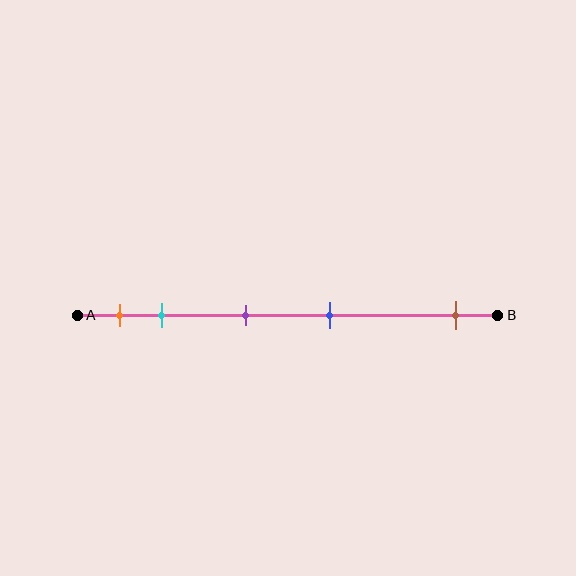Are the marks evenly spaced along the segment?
No, the marks are not evenly spaced.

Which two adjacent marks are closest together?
The orange and cyan marks are the closest adjacent pair.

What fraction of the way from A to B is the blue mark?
The blue mark is approximately 60% (0.6) of the way from A to B.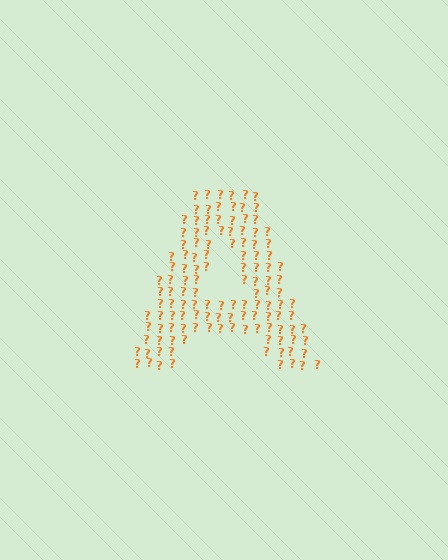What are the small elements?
The small elements are question marks.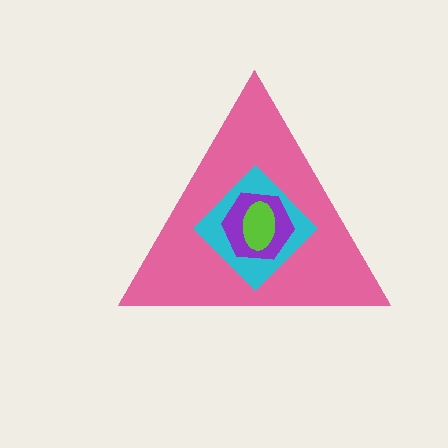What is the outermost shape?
The pink triangle.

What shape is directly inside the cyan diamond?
The purple hexagon.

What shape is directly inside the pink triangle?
The cyan diamond.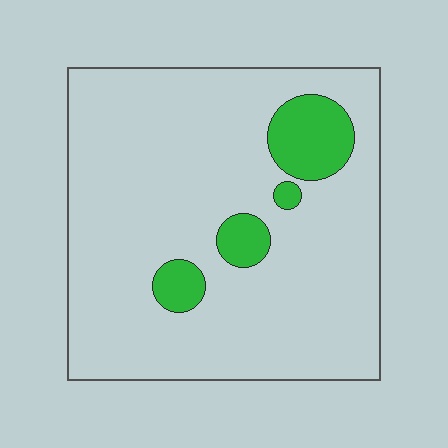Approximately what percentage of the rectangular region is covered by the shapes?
Approximately 10%.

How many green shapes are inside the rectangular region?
4.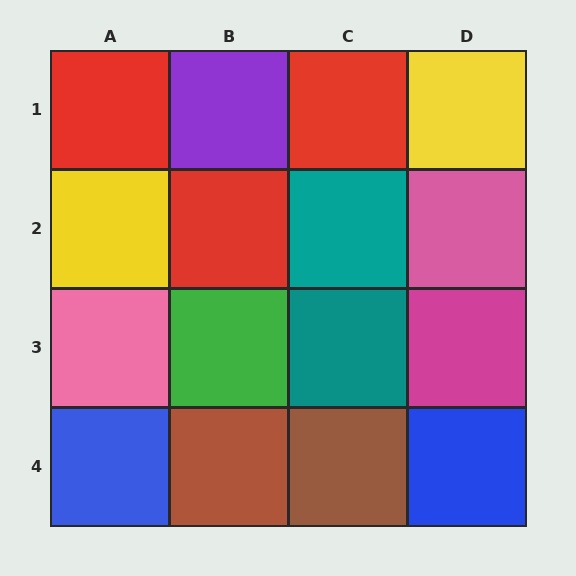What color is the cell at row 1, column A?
Red.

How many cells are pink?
2 cells are pink.